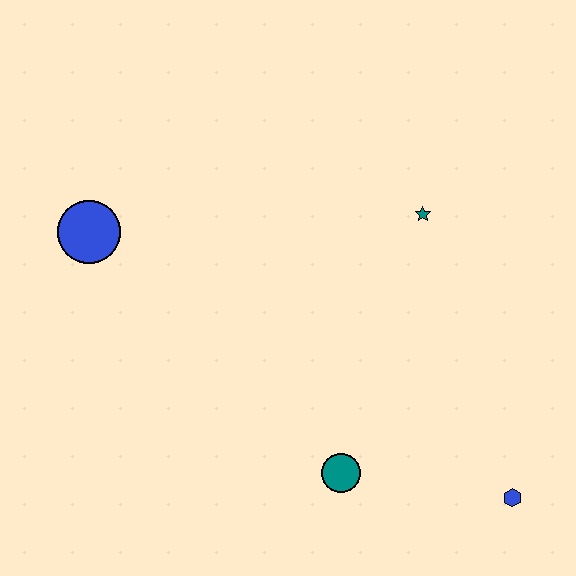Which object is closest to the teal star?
The teal circle is closest to the teal star.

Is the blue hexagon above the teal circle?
No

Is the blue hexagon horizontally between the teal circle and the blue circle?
No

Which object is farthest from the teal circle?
The blue circle is farthest from the teal circle.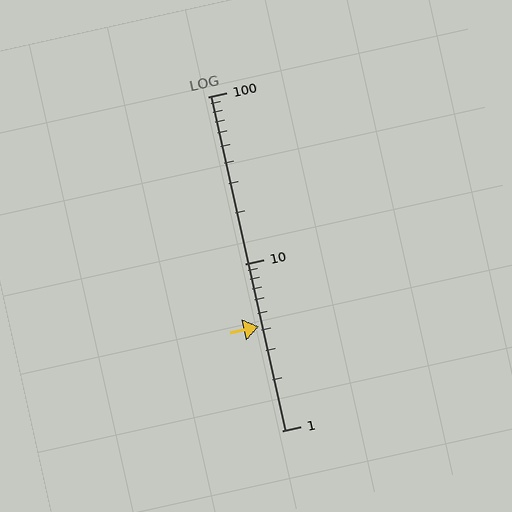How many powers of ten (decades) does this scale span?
The scale spans 2 decades, from 1 to 100.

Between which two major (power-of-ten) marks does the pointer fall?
The pointer is between 1 and 10.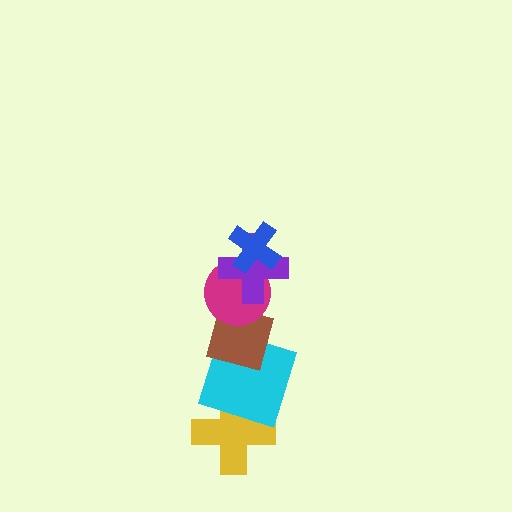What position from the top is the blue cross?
The blue cross is 1st from the top.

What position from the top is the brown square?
The brown square is 4th from the top.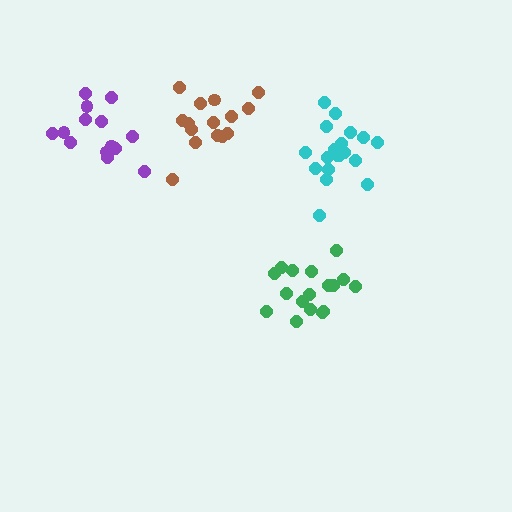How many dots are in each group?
Group 1: 14 dots, Group 2: 19 dots, Group 3: 17 dots, Group 4: 15 dots (65 total).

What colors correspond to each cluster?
The clusters are colored: purple, cyan, green, brown.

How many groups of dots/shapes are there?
There are 4 groups.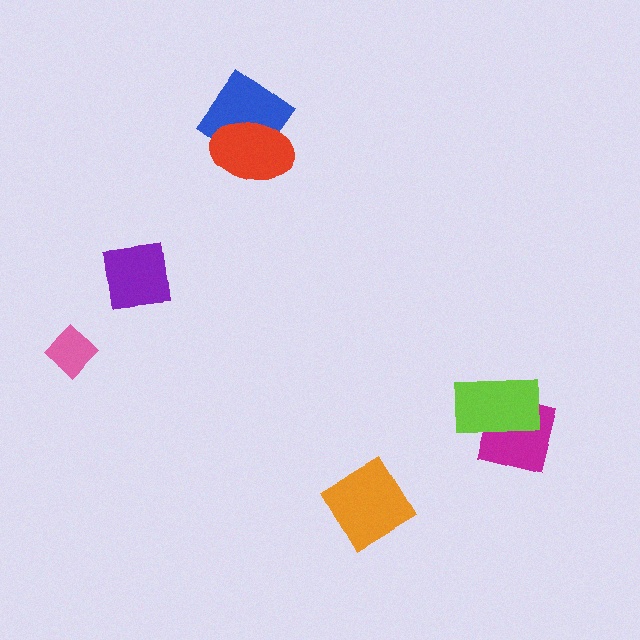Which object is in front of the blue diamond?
The red ellipse is in front of the blue diamond.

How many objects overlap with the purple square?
0 objects overlap with the purple square.